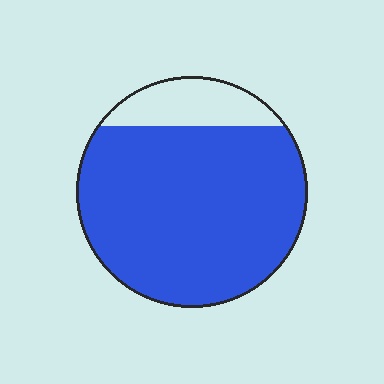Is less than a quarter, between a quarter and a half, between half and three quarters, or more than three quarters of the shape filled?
More than three quarters.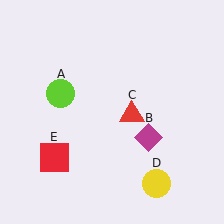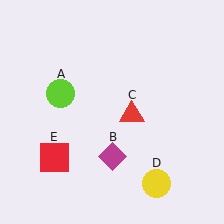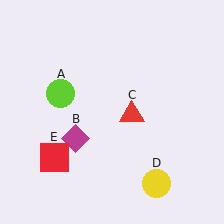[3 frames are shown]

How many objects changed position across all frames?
1 object changed position: magenta diamond (object B).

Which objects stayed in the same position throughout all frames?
Lime circle (object A) and red triangle (object C) and yellow circle (object D) and red square (object E) remained stationary.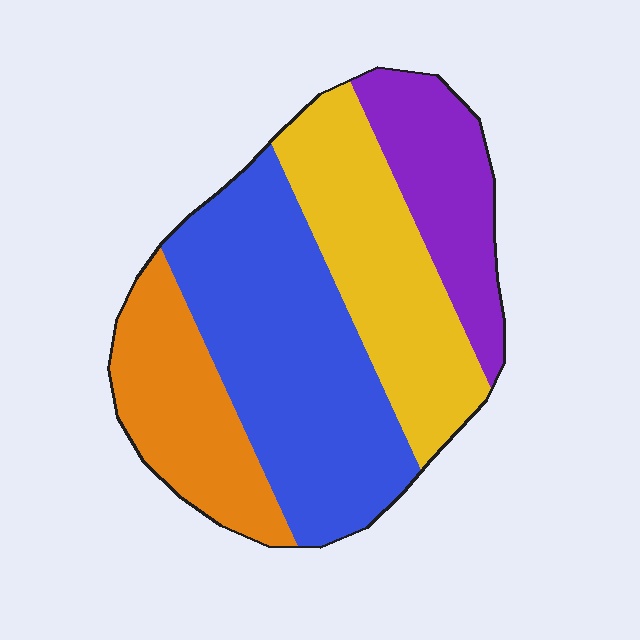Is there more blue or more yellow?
Blue.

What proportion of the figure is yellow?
Yellow takes up about one quarter (1/4) of the figure.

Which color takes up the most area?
Blue, at roughly 40%.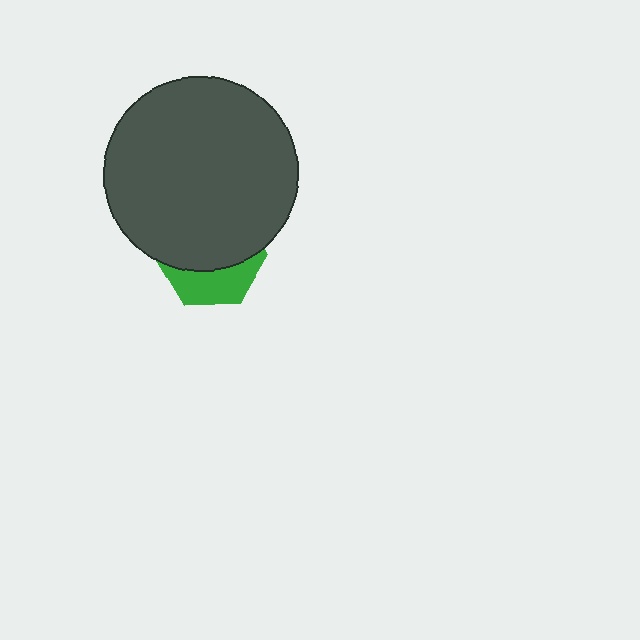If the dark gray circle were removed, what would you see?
You would see the complete green hexagon.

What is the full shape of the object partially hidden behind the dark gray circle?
The partially hidden object is a green hexagon.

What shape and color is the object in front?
The object in front is a dark gray circle.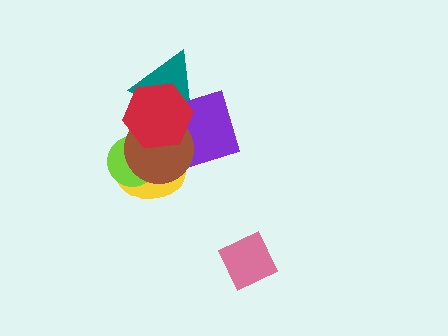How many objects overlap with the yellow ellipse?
4 objects overlap with the yellow ellipse.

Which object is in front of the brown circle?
The red hexagon is in front of the brown circle.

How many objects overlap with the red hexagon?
5 objects overlap with the red hexagon.